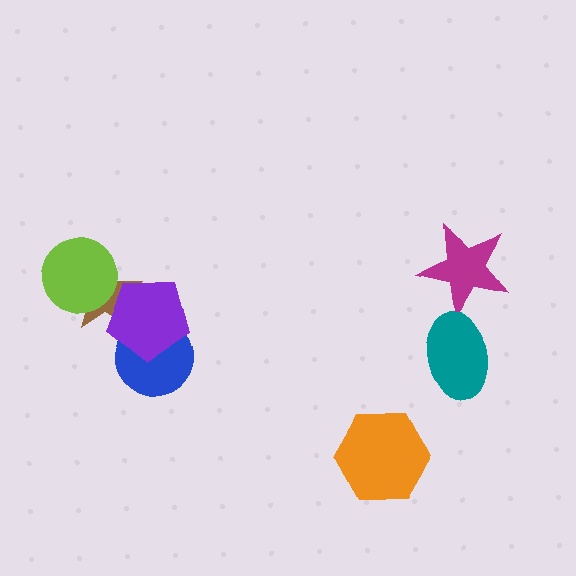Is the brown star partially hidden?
Yes, it is partially covered by another shape.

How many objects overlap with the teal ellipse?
0 objects overlap with the teal ellipse.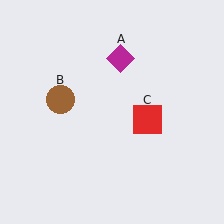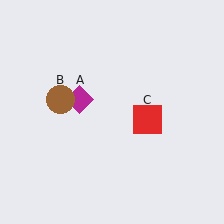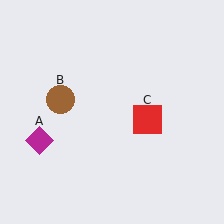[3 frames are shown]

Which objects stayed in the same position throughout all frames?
Brown circle (object B) and red square (object C) remained stationary.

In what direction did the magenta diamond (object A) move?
The magenta diamond (object A) moved down and to the left.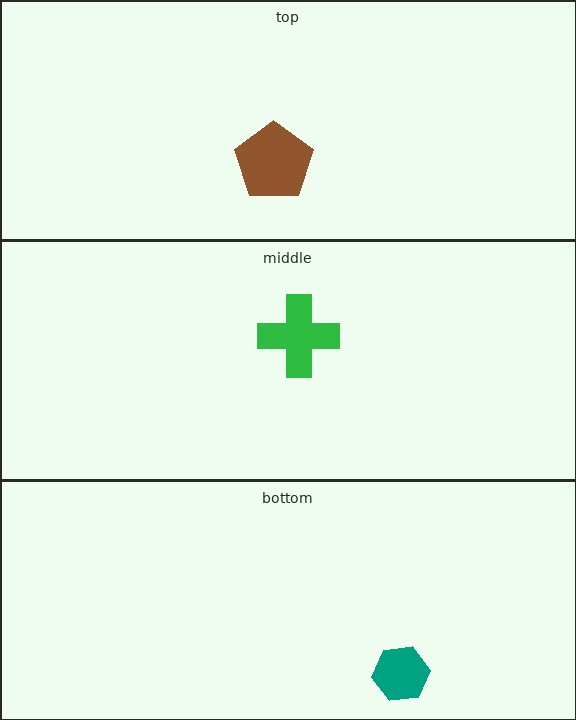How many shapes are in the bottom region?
1.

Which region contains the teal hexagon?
The bottom region.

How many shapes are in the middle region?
1.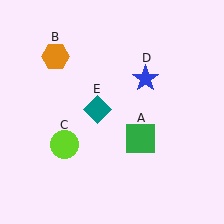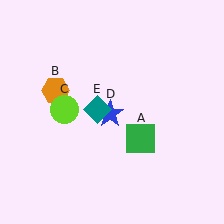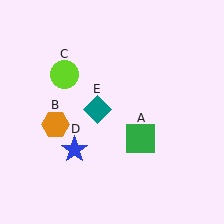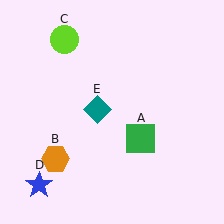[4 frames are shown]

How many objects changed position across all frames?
3 objects changed position: orange hexagon (object B), lime circle (object C), blue star (object D).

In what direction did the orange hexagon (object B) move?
The orange hexagon (object B) moved down.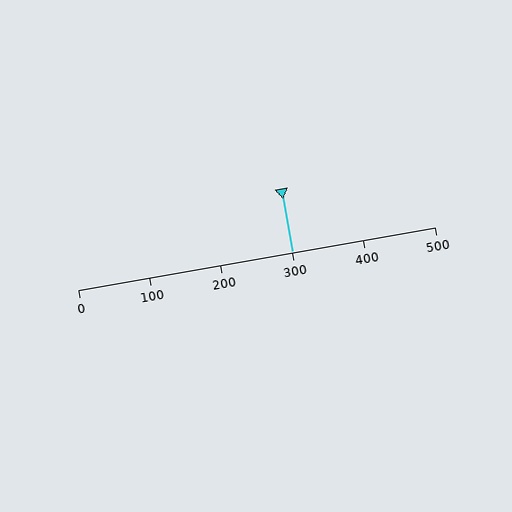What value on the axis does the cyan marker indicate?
The marker indicates approximately 300.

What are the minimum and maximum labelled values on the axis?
The axis runs from 0 to 500.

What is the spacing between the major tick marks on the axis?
The major ticks are spaced 100 apart.